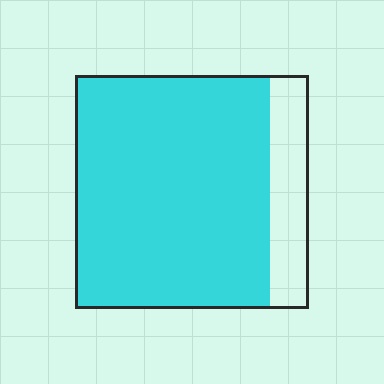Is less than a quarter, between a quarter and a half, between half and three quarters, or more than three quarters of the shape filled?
More than three quarters.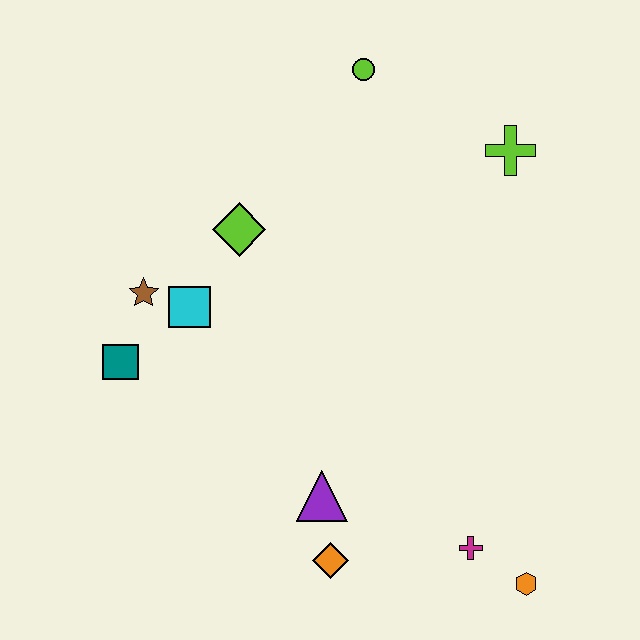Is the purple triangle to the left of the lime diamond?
No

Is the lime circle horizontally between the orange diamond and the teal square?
No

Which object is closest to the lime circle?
The lime cross is closest to the lime circle.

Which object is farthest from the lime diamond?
The orange hexagon is farthest from the lime diamond.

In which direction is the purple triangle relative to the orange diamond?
The purple triangle is above the orange diamond.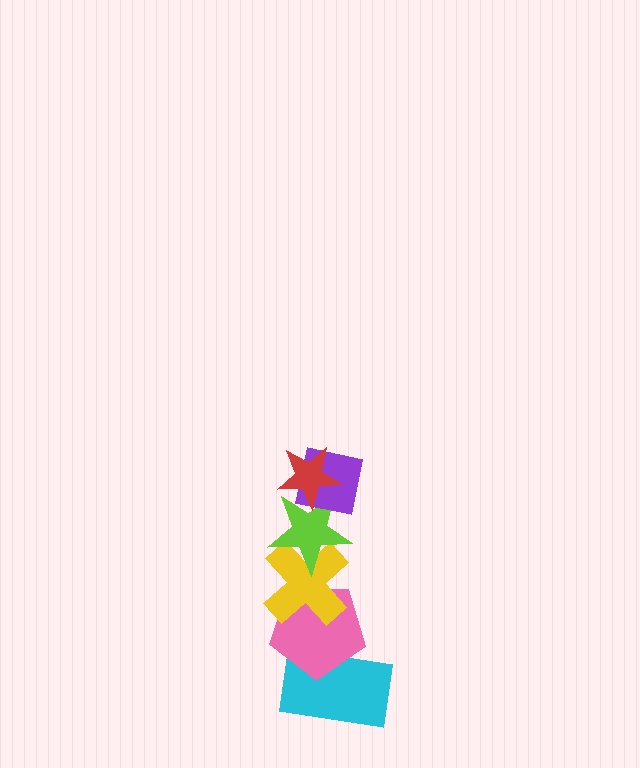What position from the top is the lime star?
The lime star is 3rd from the top.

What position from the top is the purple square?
The purple square is 2nd from the top.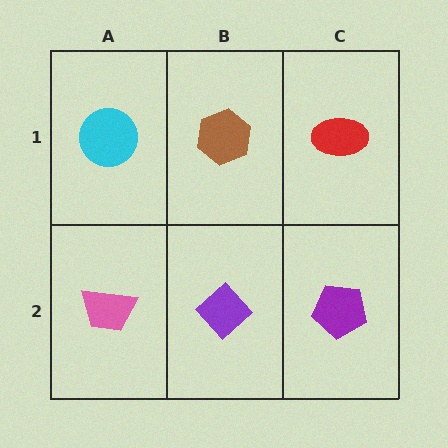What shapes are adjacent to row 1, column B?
A purple diamond (row 2, column B), a cyan circle (row 1, column A), a red ellipse (row 1, column C).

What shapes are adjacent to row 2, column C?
A red ellipse (row 1, column C), a purple diamond (row 2, column B).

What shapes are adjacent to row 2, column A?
A cyan circle (row 1, column A), a purple diamond (row 2, column B).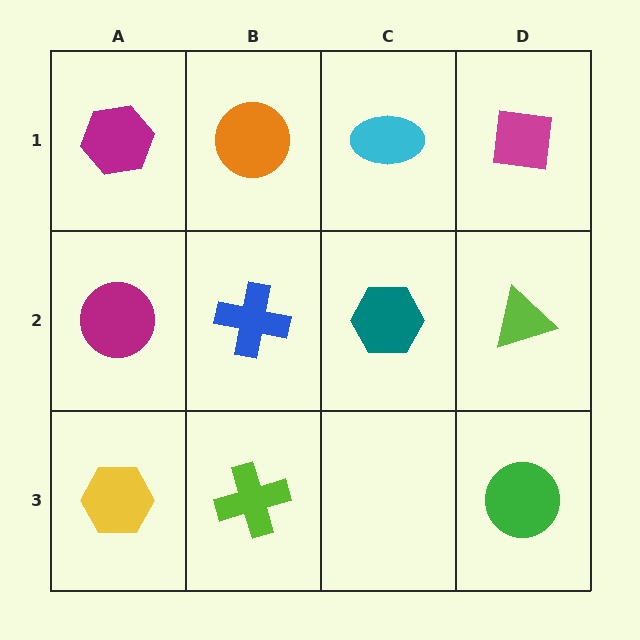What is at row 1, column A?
A magenta hexagon.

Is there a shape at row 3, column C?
No, that cell is empty.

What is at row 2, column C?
A teal hexagon.